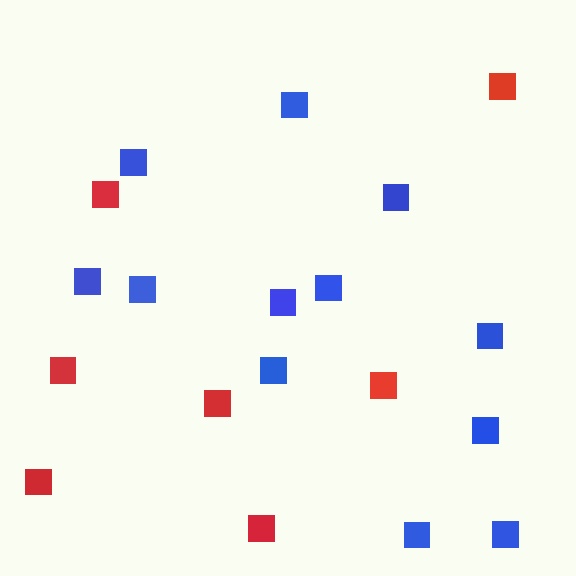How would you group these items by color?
There are 2 groups: one group of red squares (7) and one group of blue squares (12).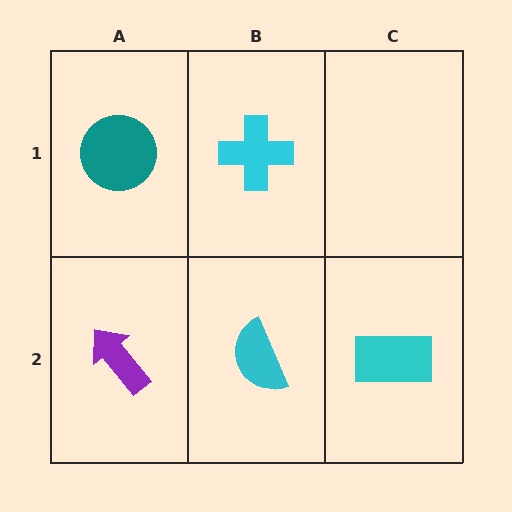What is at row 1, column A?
A teal circle.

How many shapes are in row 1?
2 shapes.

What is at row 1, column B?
A cyan cross.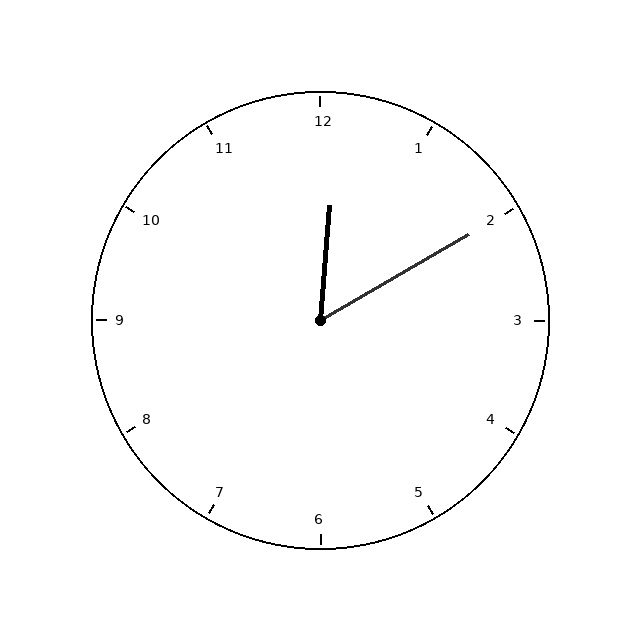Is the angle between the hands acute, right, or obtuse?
It is acute.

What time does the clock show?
12:10.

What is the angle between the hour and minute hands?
Approximately 55 degrees.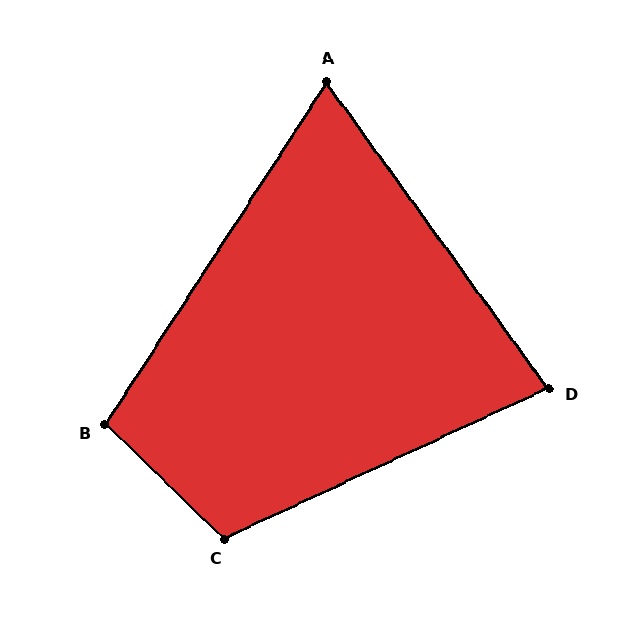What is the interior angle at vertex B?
Approximately 101 degrees (obtuse).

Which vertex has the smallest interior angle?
A, at approximately 69 degrees.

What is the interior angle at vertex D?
Approximately 79 degrees (acute).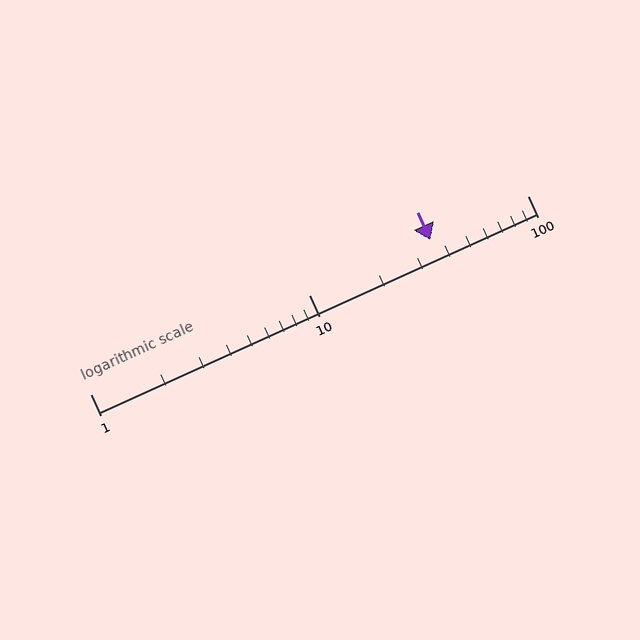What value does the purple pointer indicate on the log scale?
The pointer indicates approximately 36.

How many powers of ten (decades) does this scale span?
The scale spans 2 decades, from 1 to 100.